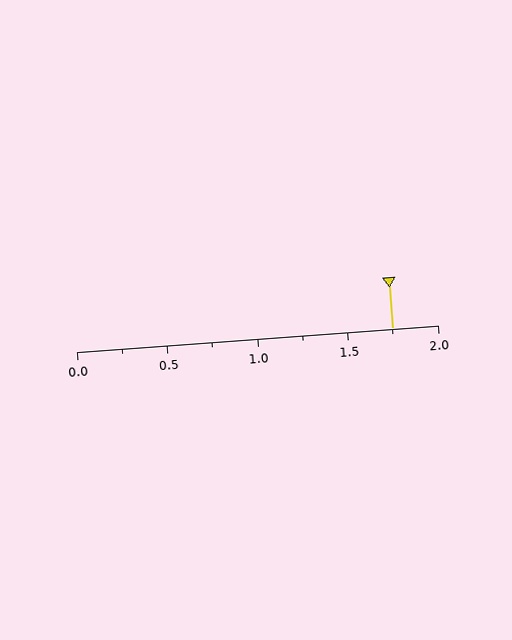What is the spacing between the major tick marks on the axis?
The major ticks are spaced 0.5 apart.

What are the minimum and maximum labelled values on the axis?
The axis runs from 0.0 to 2.0.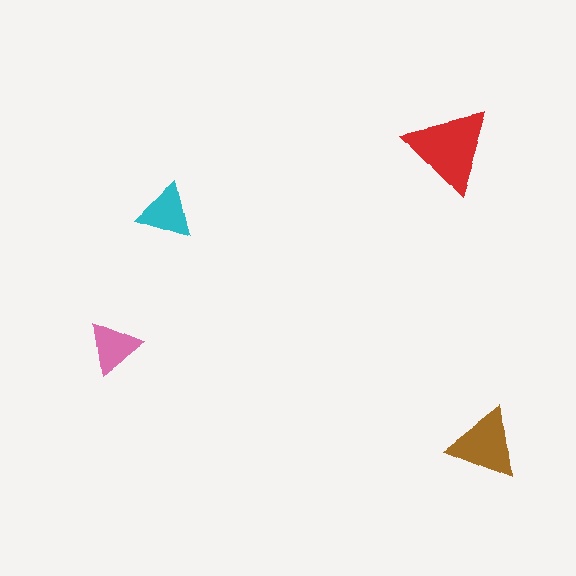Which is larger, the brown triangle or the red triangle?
The red one.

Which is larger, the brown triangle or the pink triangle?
The brown one.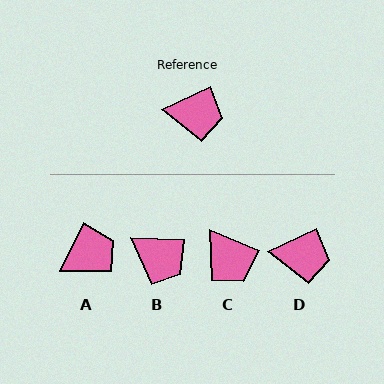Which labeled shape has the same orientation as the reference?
D.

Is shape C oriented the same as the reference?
No, it is off by about 49 degrees.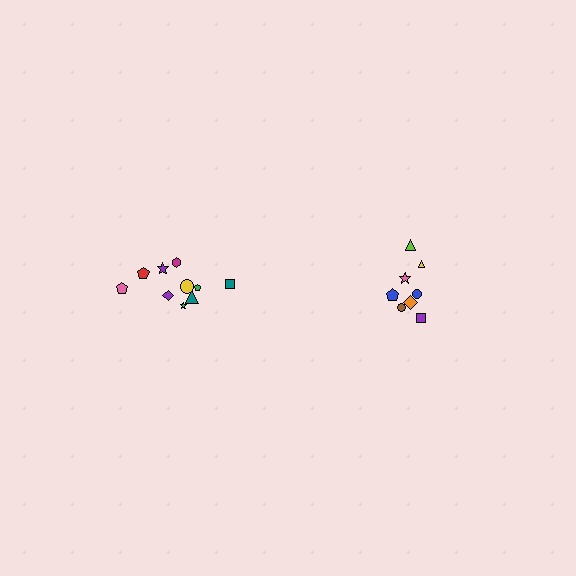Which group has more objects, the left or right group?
The left group.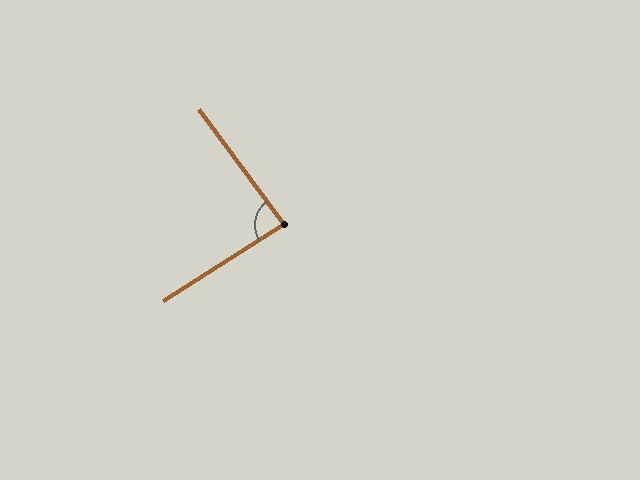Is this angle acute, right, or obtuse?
It is approximately a right angle.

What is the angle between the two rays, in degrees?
Approximately 86 degrees.